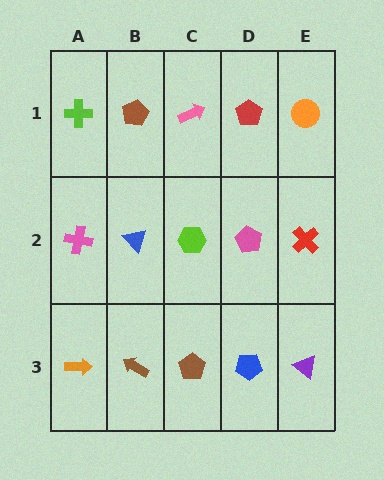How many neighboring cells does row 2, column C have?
4.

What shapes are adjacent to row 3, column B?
A blue triangle (row 2, column B), an orange arrow (row 3, column A), a brown pentagon (row 3, column C).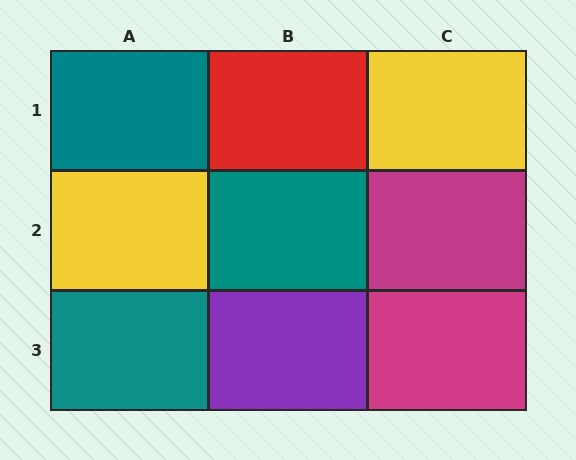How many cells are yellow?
2 cells are yellow.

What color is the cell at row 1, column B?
Red.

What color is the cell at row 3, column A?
Teal.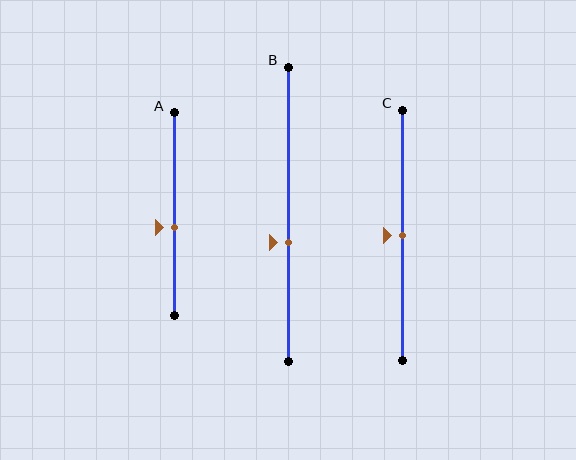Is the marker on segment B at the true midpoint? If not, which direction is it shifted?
No, the marker on segment B is shifted downward by about 10% of the segment length.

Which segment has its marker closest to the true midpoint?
Segment C has its marker closest to the true midpoint.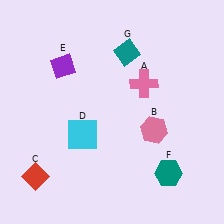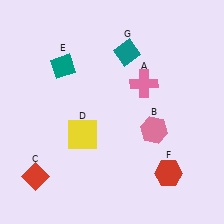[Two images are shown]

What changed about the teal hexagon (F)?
In Image 1, F is teal. In Image 2, it changed to red.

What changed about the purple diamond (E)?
In Image 1, E is purple. In Image 2, it changed to teal.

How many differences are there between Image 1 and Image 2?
There are 3 differences between the two images.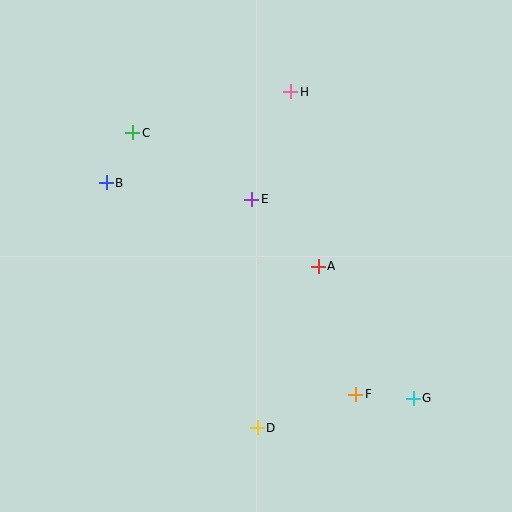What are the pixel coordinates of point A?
Point A is at (318, 266).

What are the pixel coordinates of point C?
Point C is at (133, 133).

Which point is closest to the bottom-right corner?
Point G is closest to the bottom-right corner.